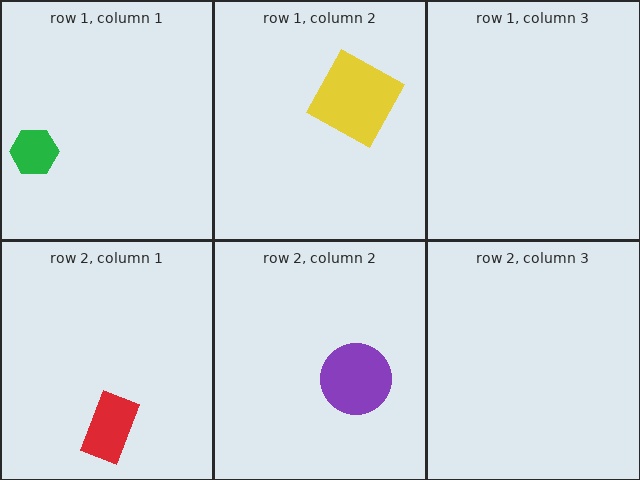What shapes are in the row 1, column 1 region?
The green hexagon.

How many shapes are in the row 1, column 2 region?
1.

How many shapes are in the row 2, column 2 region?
1.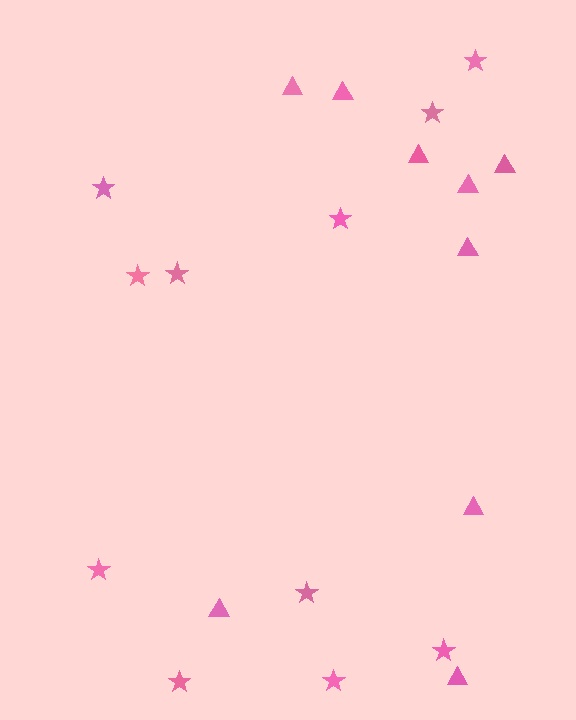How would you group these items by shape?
There are 2 groups: one group of stars (11) and one group of triangles (9).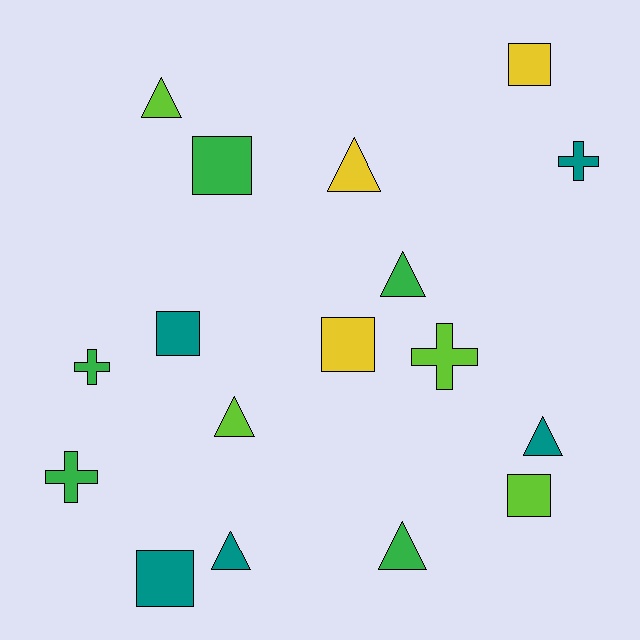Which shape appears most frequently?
Triangle, with 7 objects.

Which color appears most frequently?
Green, with 5 objects.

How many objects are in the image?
There are 17 objects.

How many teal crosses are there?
There is 1 teal cross.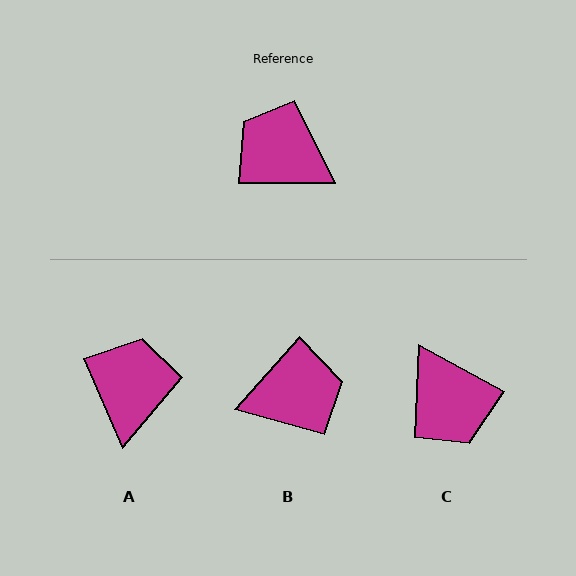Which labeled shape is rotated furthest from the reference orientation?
C, about 151 degrees away.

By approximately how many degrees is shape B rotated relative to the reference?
Approximately 132 degrees clockwise.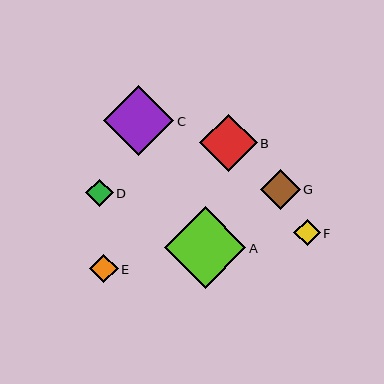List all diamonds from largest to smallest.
From largest to smallest: A, C, B, G, E, D, F.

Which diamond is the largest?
Diamond A is the largest with a size of approximately 81 pixels.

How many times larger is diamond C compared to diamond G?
Diamond C is approximately 1.7 times the size of diamond G.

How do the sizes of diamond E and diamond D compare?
Diamond E and diamond D are approximately the same size.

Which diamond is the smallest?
Diamond F is the smallest with a size of approximately 26 pixels.